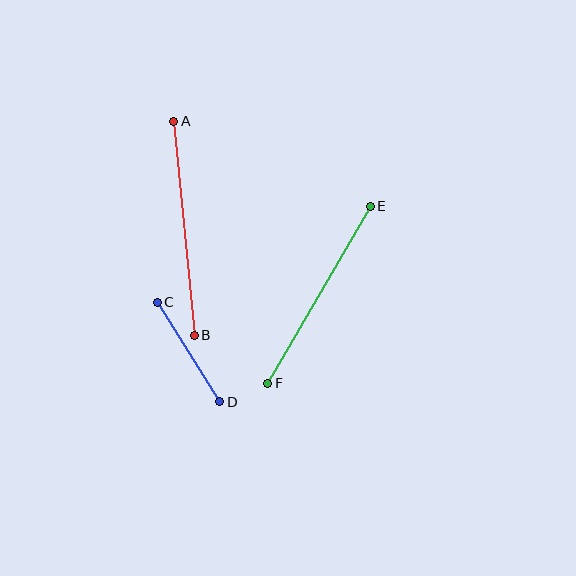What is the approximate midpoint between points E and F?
The midpoint is at approximately (319, 295) pixels.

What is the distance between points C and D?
The distance is approximately 117 pixels.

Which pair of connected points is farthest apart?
Points A and B are farthest apart.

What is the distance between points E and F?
The distance is approximately 205 pixels.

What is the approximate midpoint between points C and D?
The midpoint is at approximately (189, 352) pixels.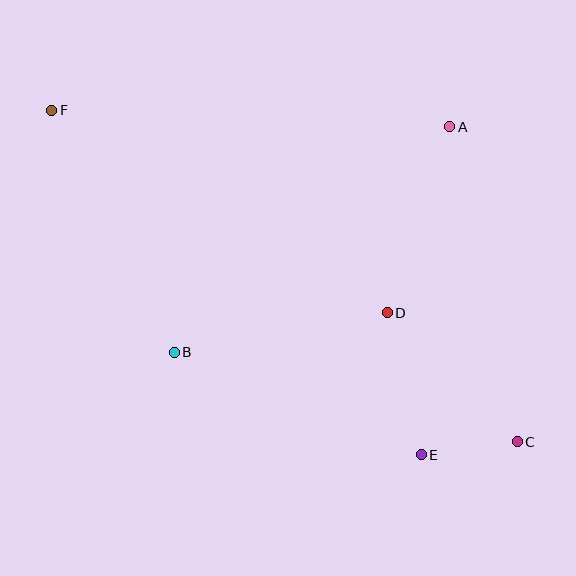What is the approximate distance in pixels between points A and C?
The distance between A and C is approximately 322 pixels.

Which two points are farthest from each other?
Points C and F are farthest from each other.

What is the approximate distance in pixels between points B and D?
The distance between B and D is approximately 217 pixels.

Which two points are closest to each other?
Points C and E are closest to each other.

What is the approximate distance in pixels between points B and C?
The distance between B and C is approximately 355 pixels.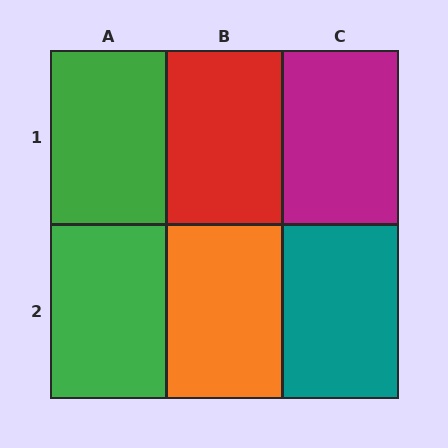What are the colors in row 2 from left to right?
Green, orange, teal.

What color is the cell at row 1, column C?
Magenta.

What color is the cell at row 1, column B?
Red.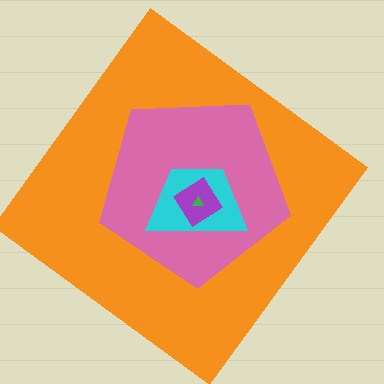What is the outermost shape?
The orange diamond.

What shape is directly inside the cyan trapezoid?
The purple diamond.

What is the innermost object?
The green triangle.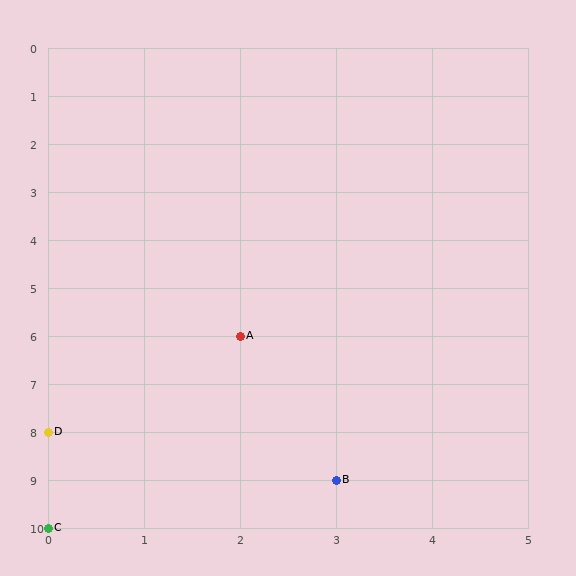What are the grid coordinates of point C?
Point C is at grid coordinates (0, 10).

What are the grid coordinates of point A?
Point A is at grid coordinates (2, 6).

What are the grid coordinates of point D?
Point D is at grid coordinates (0, 8).